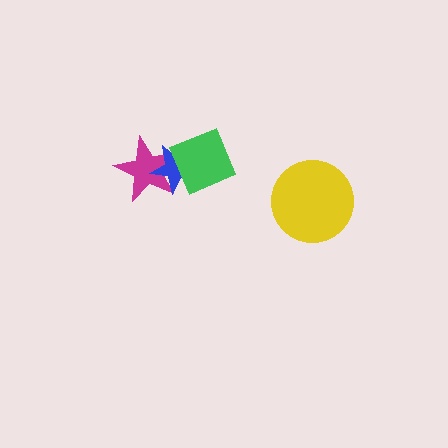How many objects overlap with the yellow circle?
0 objects overlap with the yellow circle.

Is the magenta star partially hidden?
Yes, it is partially covered by another shape.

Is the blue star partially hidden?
Yes, it is partially covered by another shape.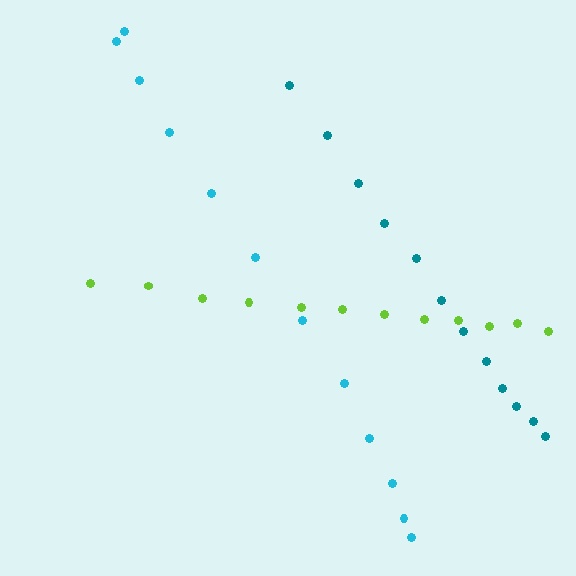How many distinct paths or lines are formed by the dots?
There are 3 distinct paths.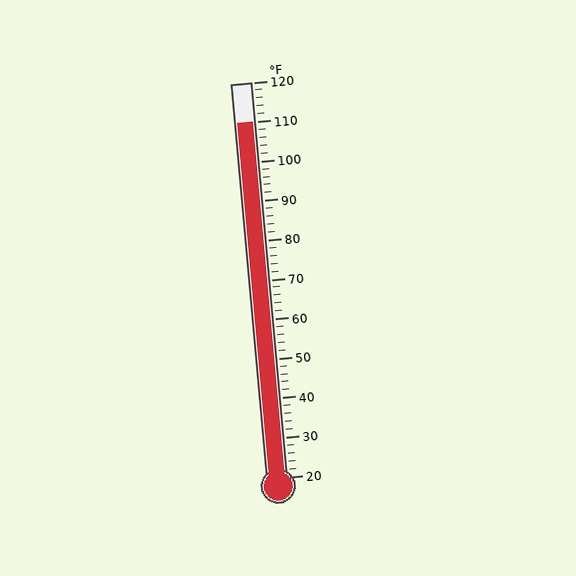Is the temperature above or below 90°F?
The temperature is above 90°F.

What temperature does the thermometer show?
The thermometer shows approximately 110°F.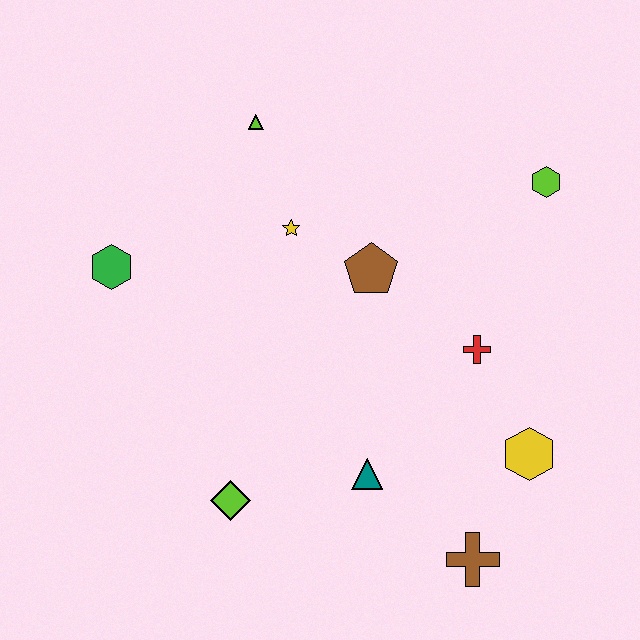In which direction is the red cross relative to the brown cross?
The red cross is above the brown cross.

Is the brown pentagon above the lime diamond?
Yes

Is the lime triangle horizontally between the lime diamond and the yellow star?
Yes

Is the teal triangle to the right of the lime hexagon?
No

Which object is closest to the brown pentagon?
The yellow star is closest to the brown pentagon.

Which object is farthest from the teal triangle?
The lime triangle is farthest from the teal triangle.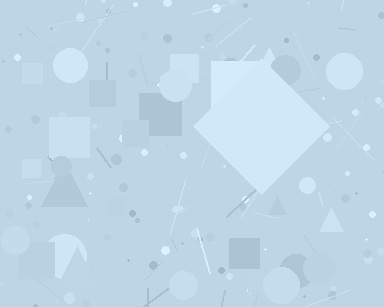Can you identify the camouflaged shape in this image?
The camouflaged shape is a diamond.